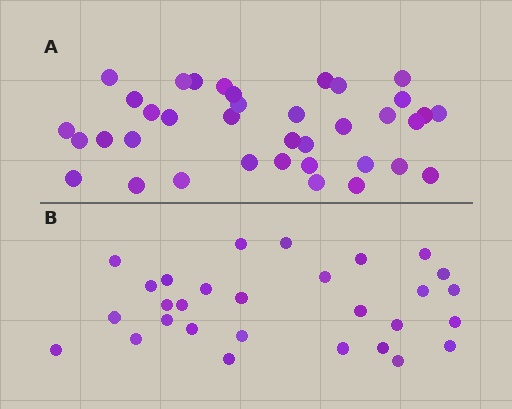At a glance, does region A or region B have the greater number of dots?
Region A (the top region) has more dots.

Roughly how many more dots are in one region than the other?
Region A has roughly 8 or so more dots than region B.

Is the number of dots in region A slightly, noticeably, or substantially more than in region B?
Region A has noticeably more, but not dramatically so. The ratio is roughly 1.3 to 1.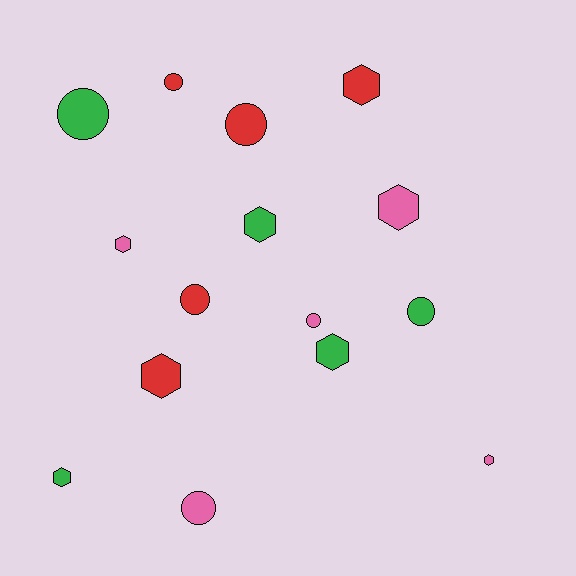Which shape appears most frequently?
Hexagon, with 8 objects.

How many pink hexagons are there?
There are 3 pink hexagons.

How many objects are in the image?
There are 15 objects.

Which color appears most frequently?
Red, with 5 objects.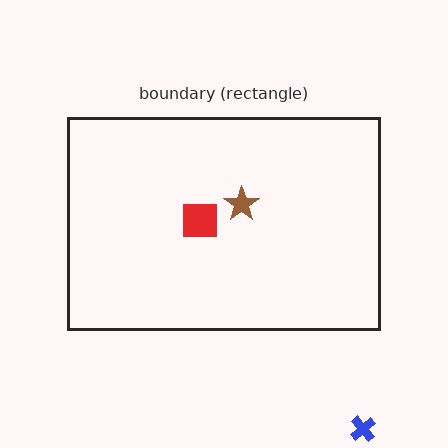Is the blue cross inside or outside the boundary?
Outside.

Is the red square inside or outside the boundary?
Inside.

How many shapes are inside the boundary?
2 inside, 1 outside.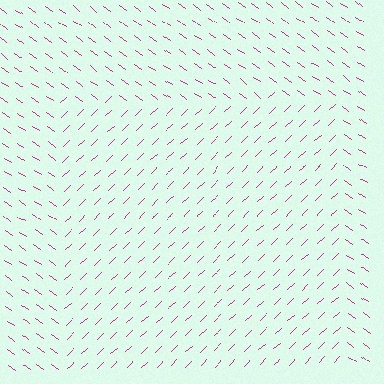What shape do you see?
I see a rectangle.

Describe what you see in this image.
The image is filled with small magenta line segments. A rectangle region in the image has lines oriented differently from the surrounding lines, creating a visible texture boundary.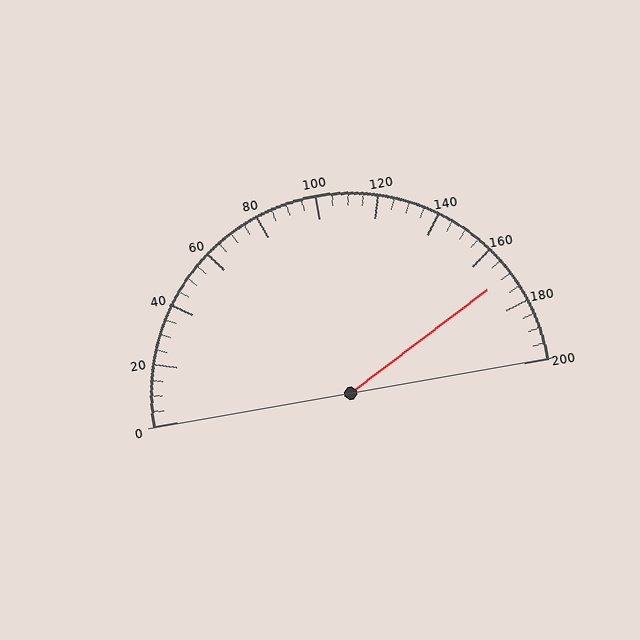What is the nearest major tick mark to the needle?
The nearest major tick mark is 160.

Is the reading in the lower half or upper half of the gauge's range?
The reading is in the upper half of the range (0 to 200).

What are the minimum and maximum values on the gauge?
The gauge ranges from 0 to 200.